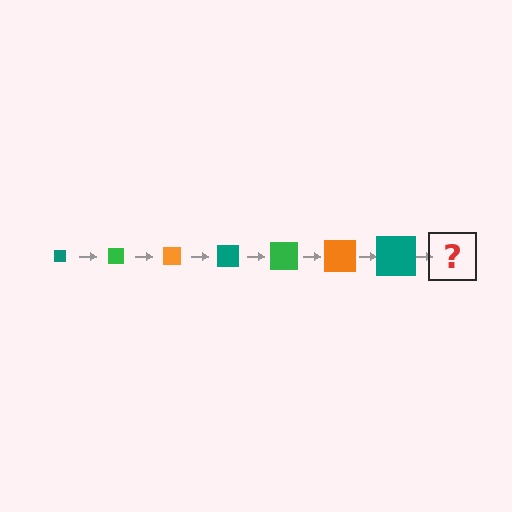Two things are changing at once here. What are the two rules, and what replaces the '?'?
The two rules are that the square grows larger each step and the color cycles through teal, green, and orange. The '?' should be a green square, larger than the previous one.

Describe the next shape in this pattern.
It should be a green square, larger than the previous one.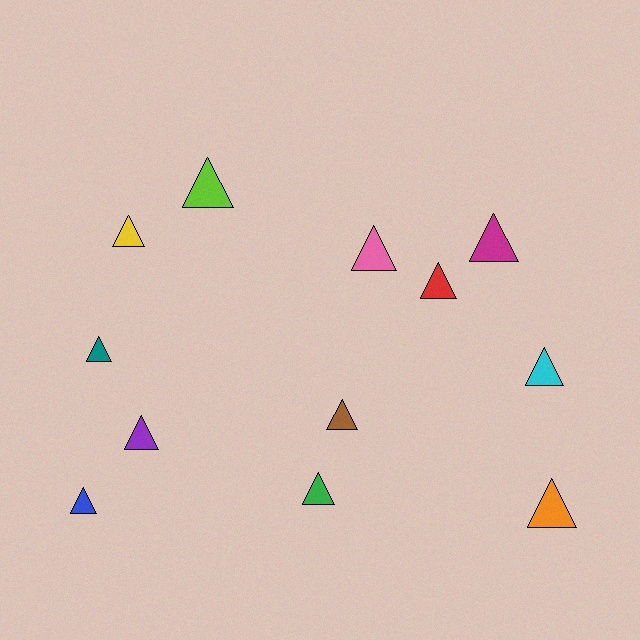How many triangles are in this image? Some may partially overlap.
There are 12 triangles.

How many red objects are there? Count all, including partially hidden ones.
There is 1 red object.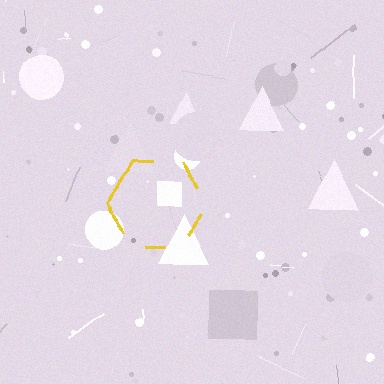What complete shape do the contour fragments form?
The contour fragments form a hexagon.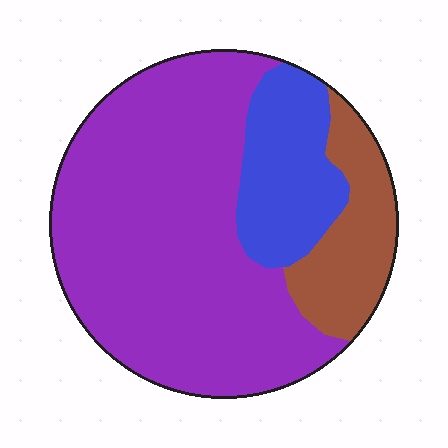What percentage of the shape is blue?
Blue takes up about one sixth (1/6) of the shape.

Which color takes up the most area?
Purple, at roughly 65%.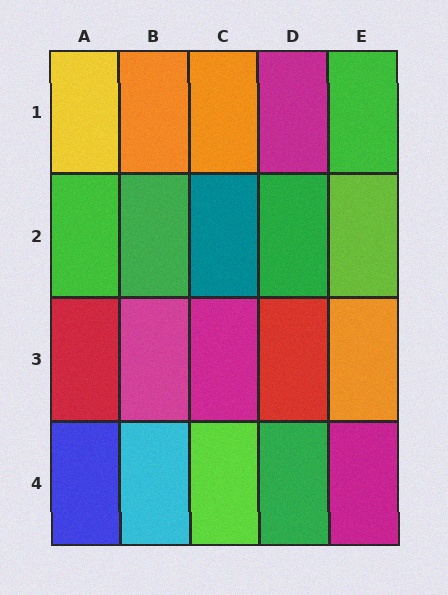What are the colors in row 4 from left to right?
Blue, cyan, lime, green, magenta.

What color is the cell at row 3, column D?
Red.